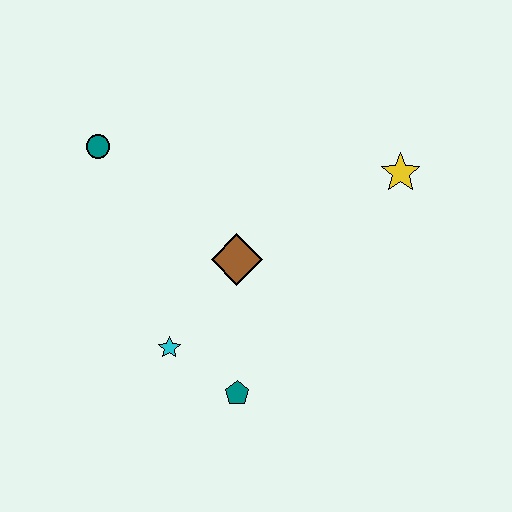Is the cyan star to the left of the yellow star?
Yes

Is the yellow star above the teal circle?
No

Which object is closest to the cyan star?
The teal pentagon is closest to the cyan star.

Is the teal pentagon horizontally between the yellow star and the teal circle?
Yes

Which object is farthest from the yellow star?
The teal circle is farthest from the yellow star.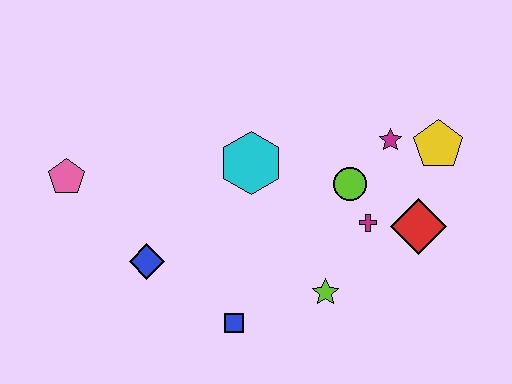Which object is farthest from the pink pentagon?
The yellow pentagon is farthest from the pink pentagon.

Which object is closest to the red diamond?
The magenta cross is closest to the red diamond.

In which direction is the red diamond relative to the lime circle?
The red diamond is to the right of the lime circle.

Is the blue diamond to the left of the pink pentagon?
No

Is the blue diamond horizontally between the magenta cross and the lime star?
No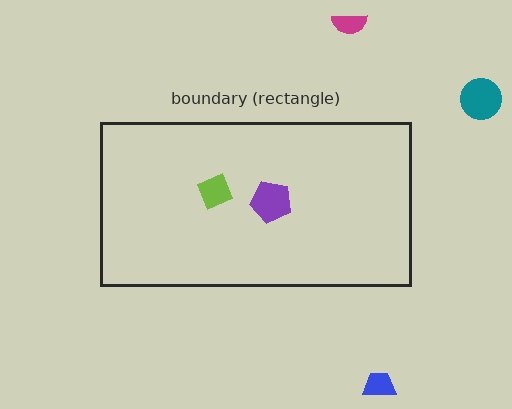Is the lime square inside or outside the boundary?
Inside.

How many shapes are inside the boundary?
2 inside, 3 outside.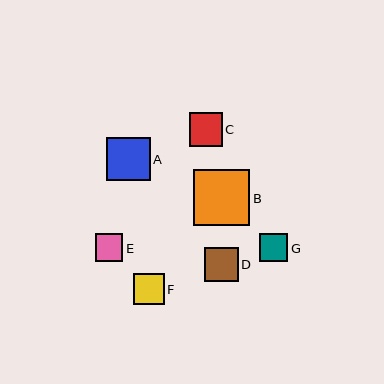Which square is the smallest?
Square E is the smallest with a size of approximately 28 pixels.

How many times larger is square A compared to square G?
Square A is approximately 1.5 times the size of square G.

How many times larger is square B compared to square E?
Square B is approximately 2.0 times the size of square E.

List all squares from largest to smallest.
From largest to smallest: B, A, D, C, F, G, E.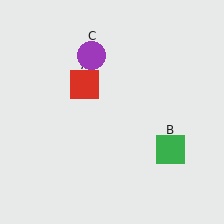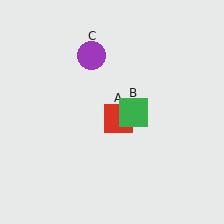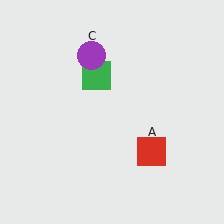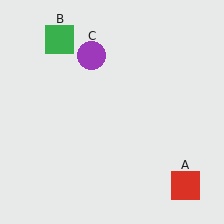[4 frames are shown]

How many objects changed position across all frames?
2 objects changed position: red square (object A), green square (object B).